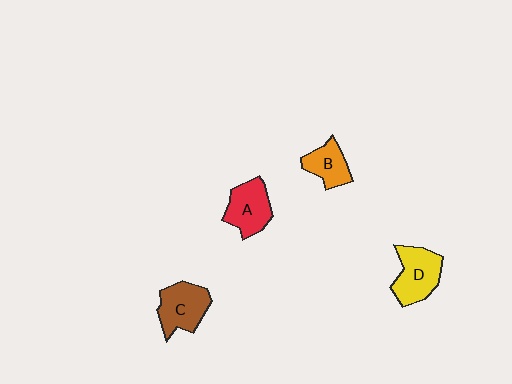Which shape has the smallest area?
Shape B (orange).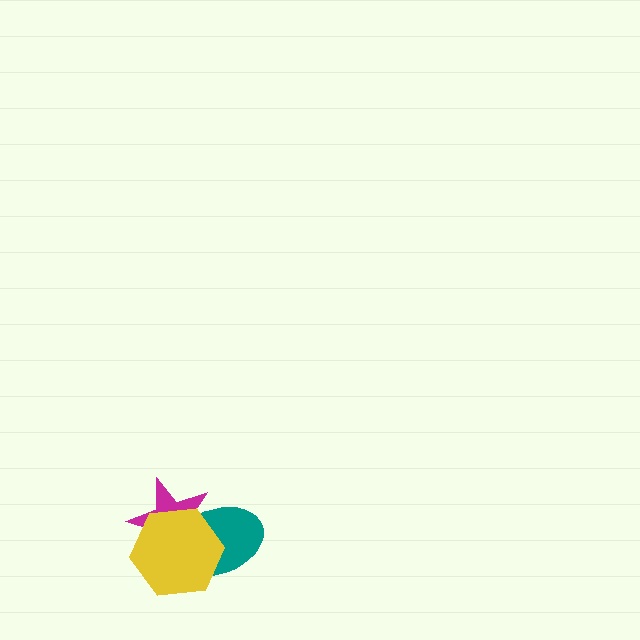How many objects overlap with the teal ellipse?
2 objects overlap with the teal ellipse.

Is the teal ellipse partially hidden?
Yes, it is partially covered by another shape.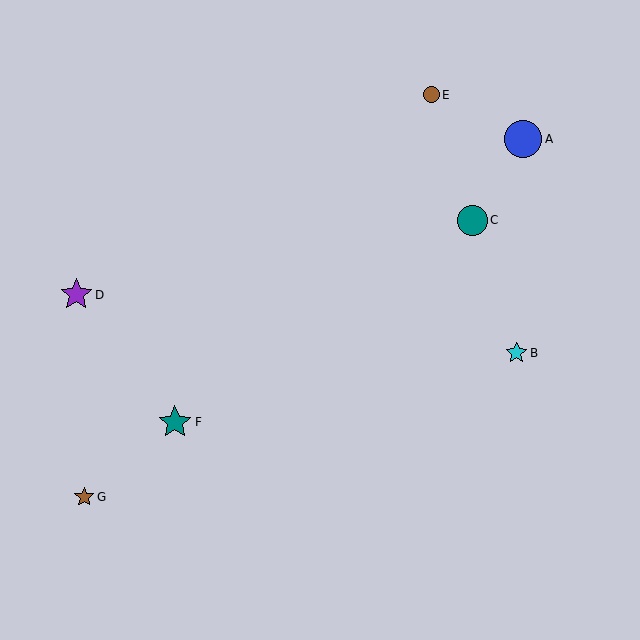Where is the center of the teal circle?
The center of the teal circle is at (472, 220).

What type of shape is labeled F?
Shape F is a teal star.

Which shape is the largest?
The blue circle (labeled A) is the largest.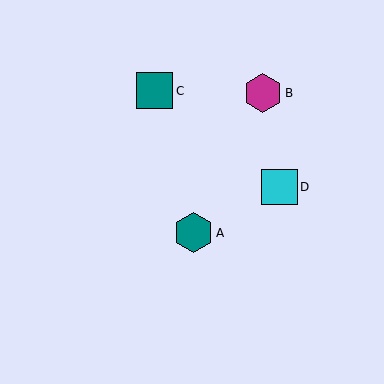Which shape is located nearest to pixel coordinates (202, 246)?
The teal hexagon (labeled A) at (194, 233) is nearest to that location.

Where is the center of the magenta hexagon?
The center of the magenta hexagon is at (263, 93).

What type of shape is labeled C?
Shape C is a teal square.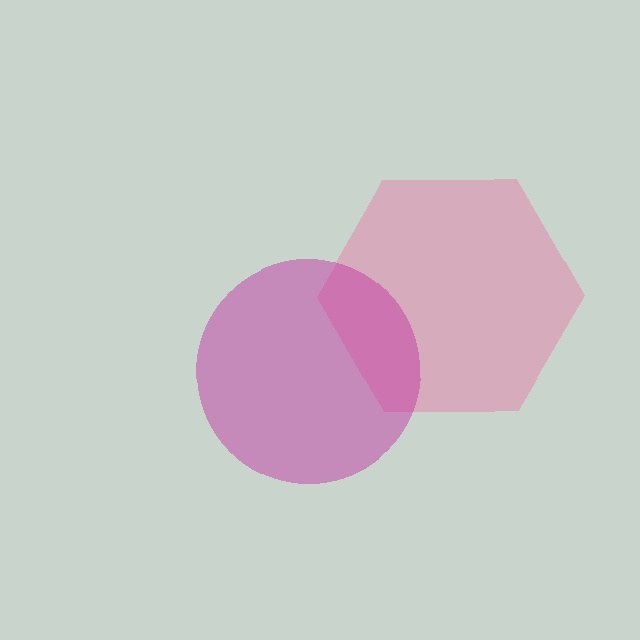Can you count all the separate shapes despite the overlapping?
Yes, there are 2 separate shapes.